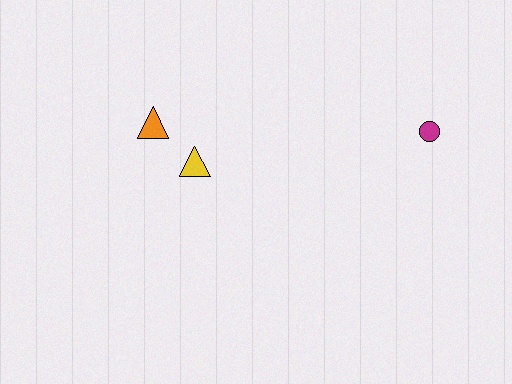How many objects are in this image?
There are 3 objects.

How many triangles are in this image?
There are 2 triangles.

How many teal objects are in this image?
There are no teal objects.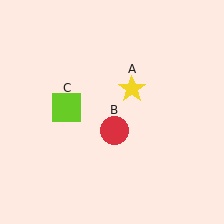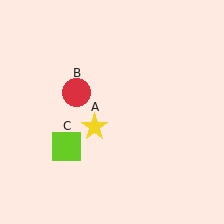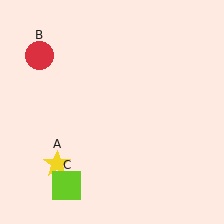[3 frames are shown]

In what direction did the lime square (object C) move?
The lime square (object C) moved down.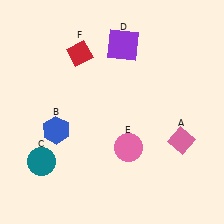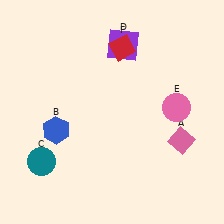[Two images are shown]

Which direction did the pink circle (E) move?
The pink circle (E) moved right.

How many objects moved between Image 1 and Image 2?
2 objects moved between the two images.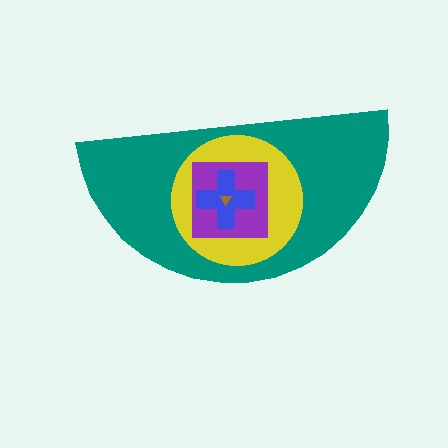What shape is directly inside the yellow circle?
The purple square.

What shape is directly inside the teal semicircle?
The yellow circle.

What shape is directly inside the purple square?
The blue cross.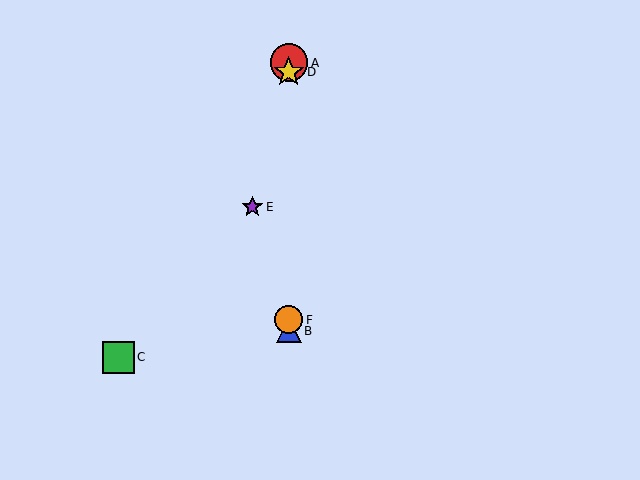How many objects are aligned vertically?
4 objects (A, B, D, F) are aligned vertically.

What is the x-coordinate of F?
Object F is at x≈289.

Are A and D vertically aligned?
Yes, both are at x≈289.